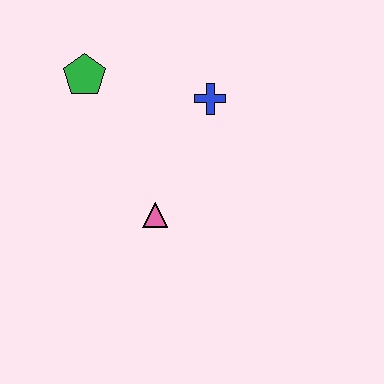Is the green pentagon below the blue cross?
No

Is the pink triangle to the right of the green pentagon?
Yes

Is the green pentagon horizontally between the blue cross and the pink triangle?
No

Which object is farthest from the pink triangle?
The green pentagon is farthest from the pink triangle.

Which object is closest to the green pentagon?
The blue cross is closest to the green pentagon.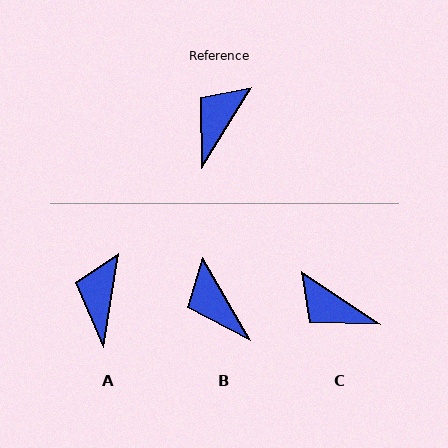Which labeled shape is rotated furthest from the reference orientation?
C, about 87 degrees away.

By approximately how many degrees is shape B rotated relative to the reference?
Approximately 62 degrees counter-clockwise.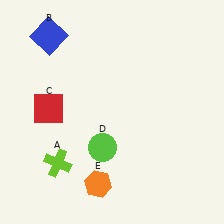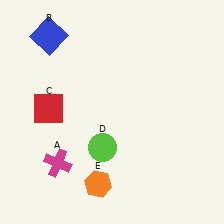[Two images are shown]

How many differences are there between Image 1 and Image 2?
There is 1 difference between the two images.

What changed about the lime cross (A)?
In Image 1, A is lime. In Image 2, it changed to magenta.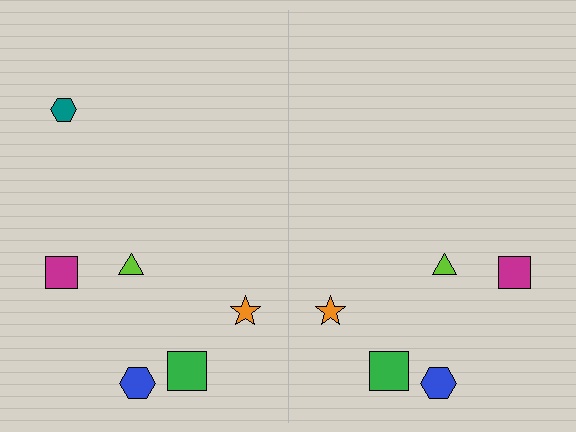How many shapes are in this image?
There are 11 shapes in this image.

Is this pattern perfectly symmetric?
No, the pattern is not perfectly symmetric. A teal hexagon is missing from the right side.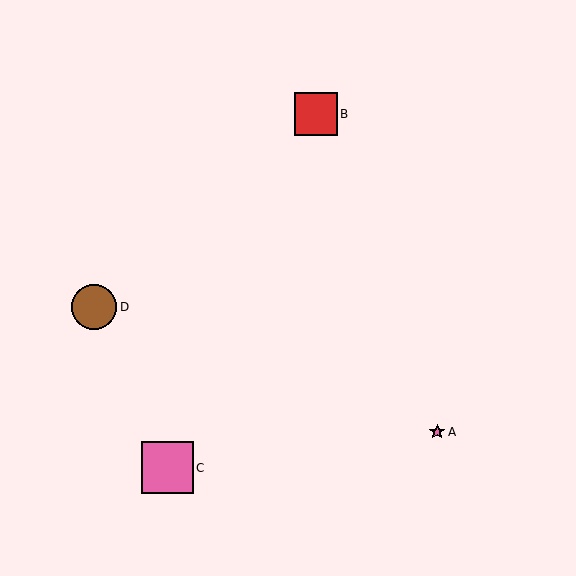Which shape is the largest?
The pink square (labeled C) is the largest.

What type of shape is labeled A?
Shape A is a pink star.